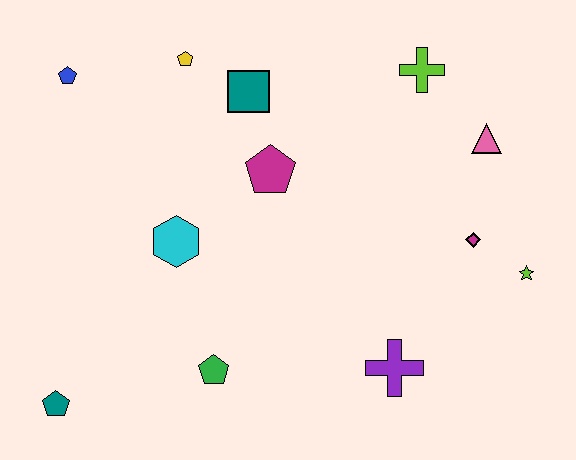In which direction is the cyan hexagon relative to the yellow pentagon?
The cyan hexagon is below the yellow pentagon.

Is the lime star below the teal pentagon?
No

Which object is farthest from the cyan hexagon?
The lime star is farthest from the cyan hexagon.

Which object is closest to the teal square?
The yellow pentagon is closest to the teal square.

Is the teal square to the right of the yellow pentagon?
Yes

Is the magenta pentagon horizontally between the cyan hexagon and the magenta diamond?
Yes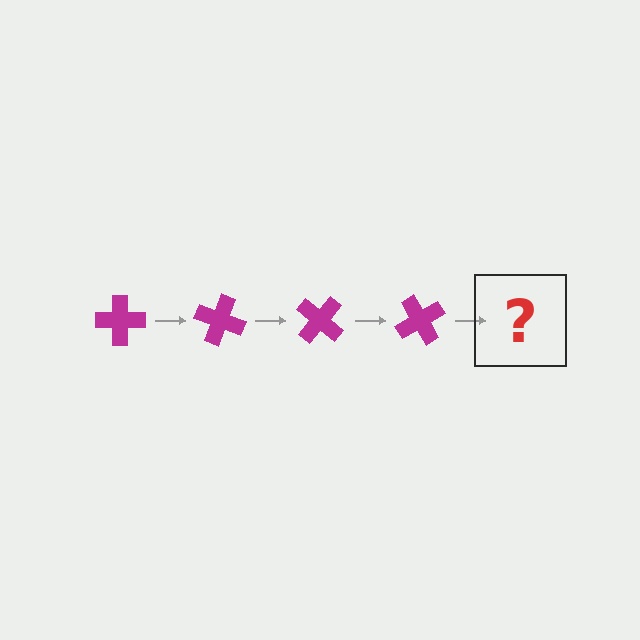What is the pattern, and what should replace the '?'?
The pattern is that the cross rotates 20 degrees each step. The '?' should be a magenta cross rotated 80 degrees.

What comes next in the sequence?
The next element should be a magenta cross rotated 80 degrees.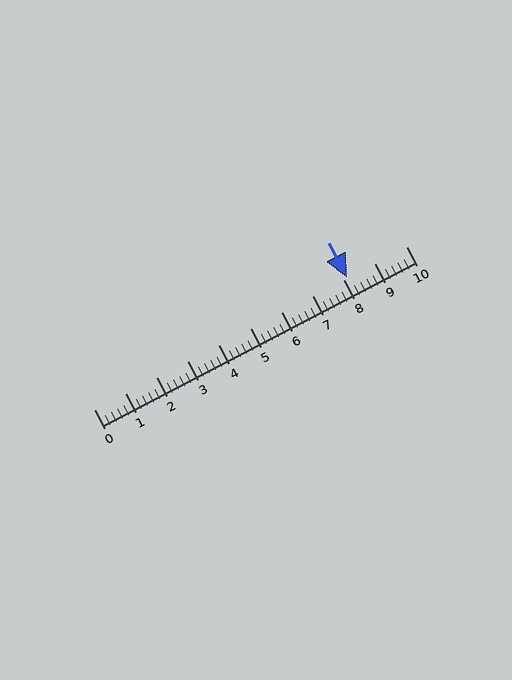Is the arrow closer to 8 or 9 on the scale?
The arrow is closer to 8.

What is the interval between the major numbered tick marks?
The major tick marks are spaced 1 units apart.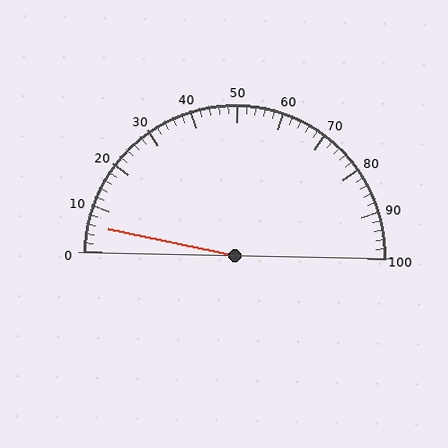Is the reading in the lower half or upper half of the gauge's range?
The reading is in the lower half of the range (0 to 100).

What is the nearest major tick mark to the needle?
The nearest major tick mark is 10.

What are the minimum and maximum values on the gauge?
The gauge ranges from 0 to 100.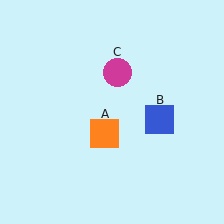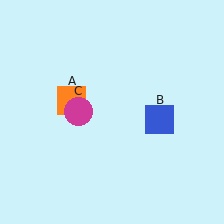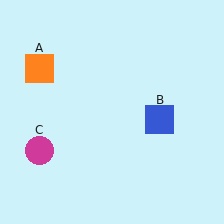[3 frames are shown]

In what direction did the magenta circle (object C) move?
The magenta circle (object C) moved down and to the left.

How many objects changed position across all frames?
2 objects changed position: orange square (object A), magenta circle (object C).